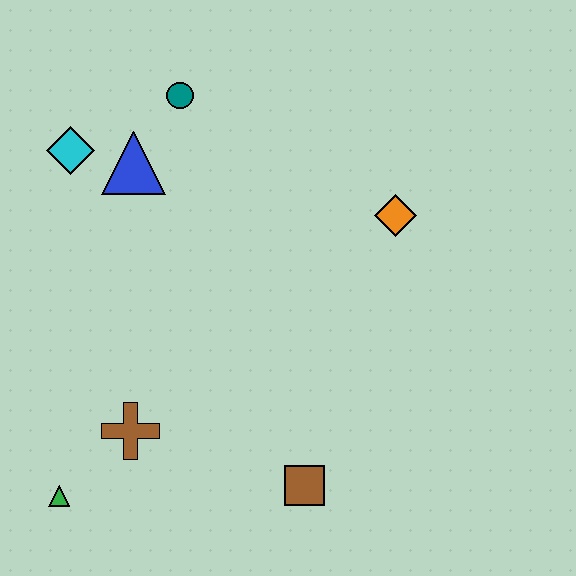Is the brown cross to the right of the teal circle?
No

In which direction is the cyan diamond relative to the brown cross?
The cyan diamond is above the brown cross.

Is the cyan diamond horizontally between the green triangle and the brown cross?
Yes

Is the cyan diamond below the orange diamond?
No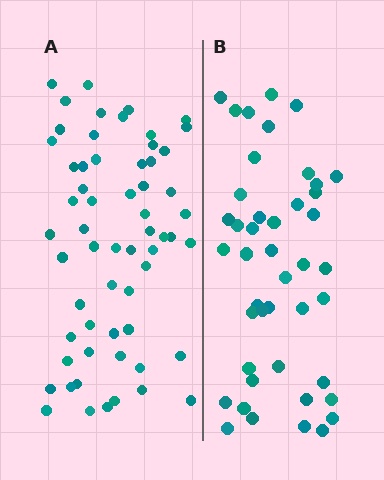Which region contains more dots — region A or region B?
Region A (the left region) has more dots.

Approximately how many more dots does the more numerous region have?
Region A has approximately 15 more dots than region B.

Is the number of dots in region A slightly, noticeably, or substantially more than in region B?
Region A has noticeably more, but not dramatically so. The ratio is roughly 1.4 to 1.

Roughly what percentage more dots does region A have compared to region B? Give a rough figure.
About 35% more.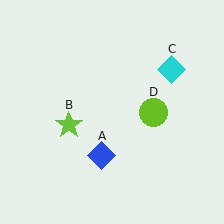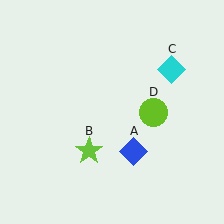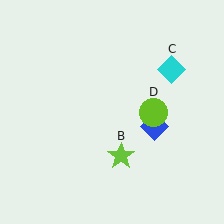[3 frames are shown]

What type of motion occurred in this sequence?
The blue diamond (object A), lime star (object B) rotated counterclockwise around the center of the scene.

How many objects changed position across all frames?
2 objects changed position: blue diamond (object A), lime star (object B).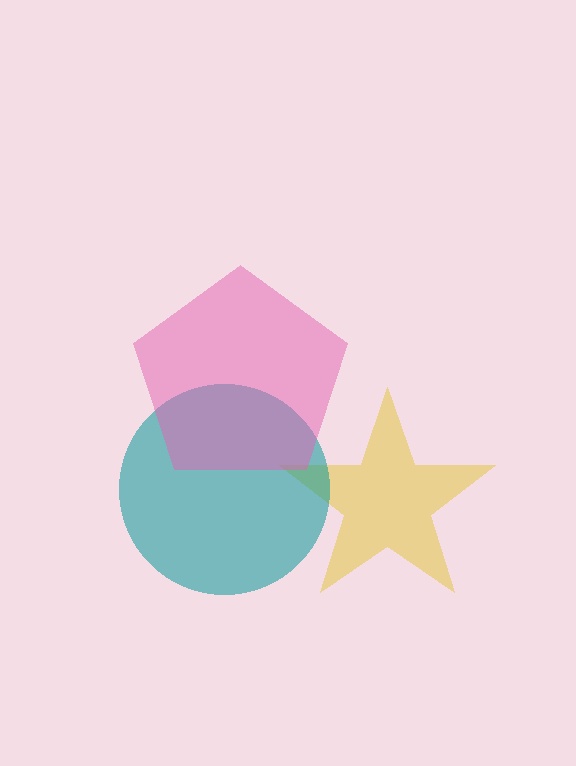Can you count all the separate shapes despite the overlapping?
Yes, there are 3 separate shapes.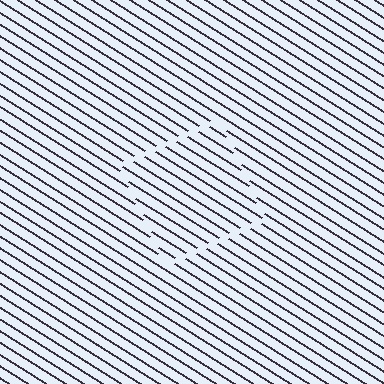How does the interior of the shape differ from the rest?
The interior of the shape contains the same grating, shifted by half a period — the contour is defined by the phase discontinuity where line-ends from the inner and outer gratings abut.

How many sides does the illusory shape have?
4 sides — the line-ends trace a square.